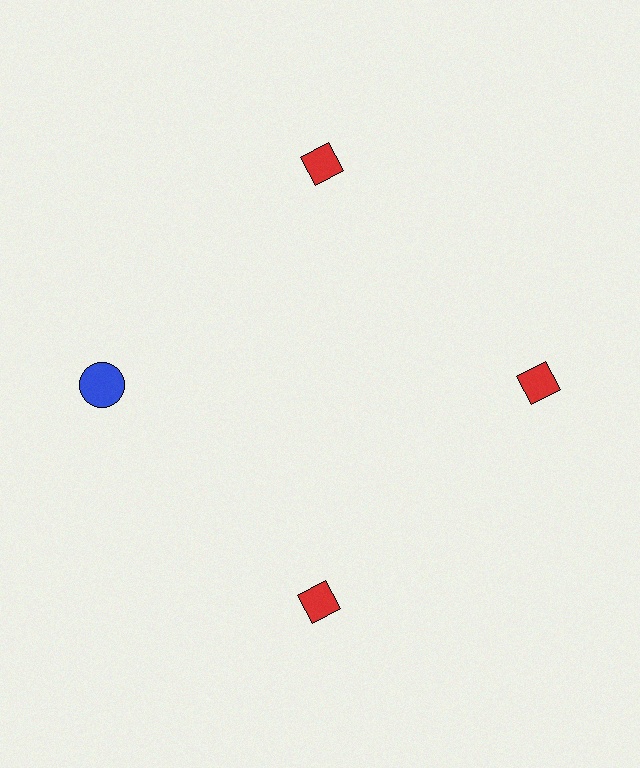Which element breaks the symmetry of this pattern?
The blue circle at roughly the 9 o'clock position breaks the symmetry. All other shapes are red diamonds.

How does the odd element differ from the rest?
It differs in both color (blue instead of red) and shape (circle instead of diamond).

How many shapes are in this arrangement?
There are 4 shapes arranged in a ring pattern.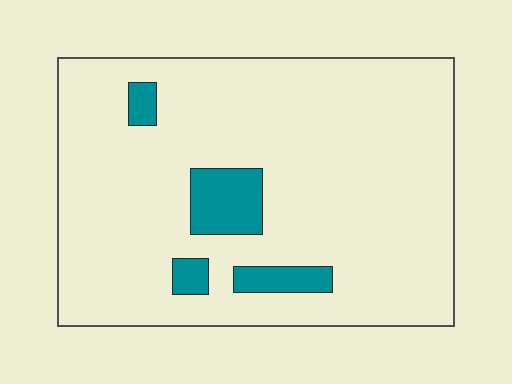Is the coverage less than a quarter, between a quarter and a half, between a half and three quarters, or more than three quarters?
Less than a quarter.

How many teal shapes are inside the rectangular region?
4.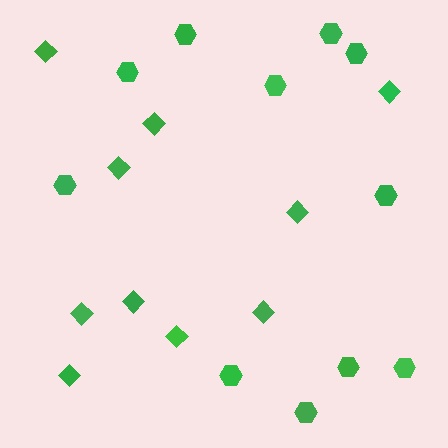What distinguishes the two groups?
There are 2 groups: one group of hexagons (11) and one group of diamonds (10).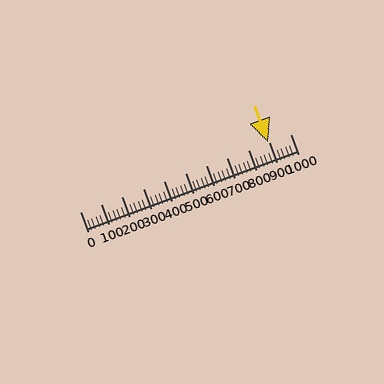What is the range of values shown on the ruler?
The ruler shows values from 0 to 1000.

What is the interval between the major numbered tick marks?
The major tick marks are spaced 100 units apart.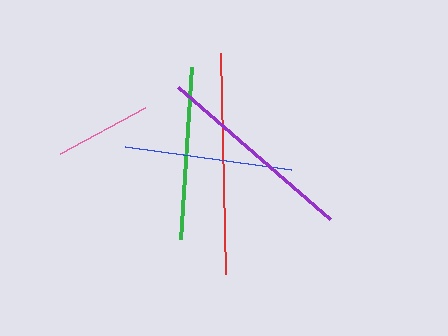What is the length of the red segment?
The red segment is approximately 220 pixels long.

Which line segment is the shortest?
The pink line is the shortest at approximately 96 pixels.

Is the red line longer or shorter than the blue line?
The red line is longer than the blue line.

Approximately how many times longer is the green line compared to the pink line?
The green line is approximately 1.8 times the length of the pink line.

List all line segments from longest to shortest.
From longest to shortest: red, purple, green, blue, pink.